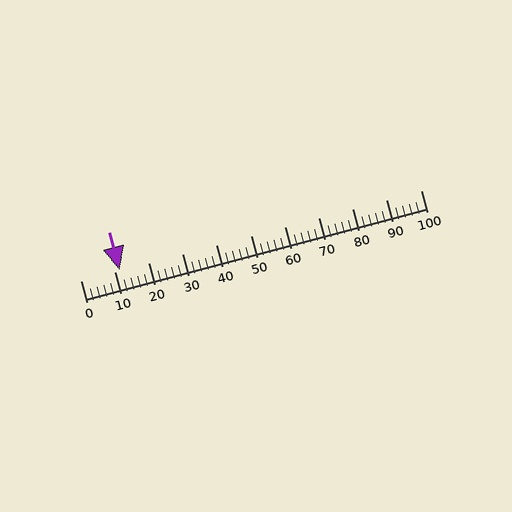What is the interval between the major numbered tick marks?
The major tick marks are spaced 10 units apart.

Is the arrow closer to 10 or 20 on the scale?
The arrow is closer to 10.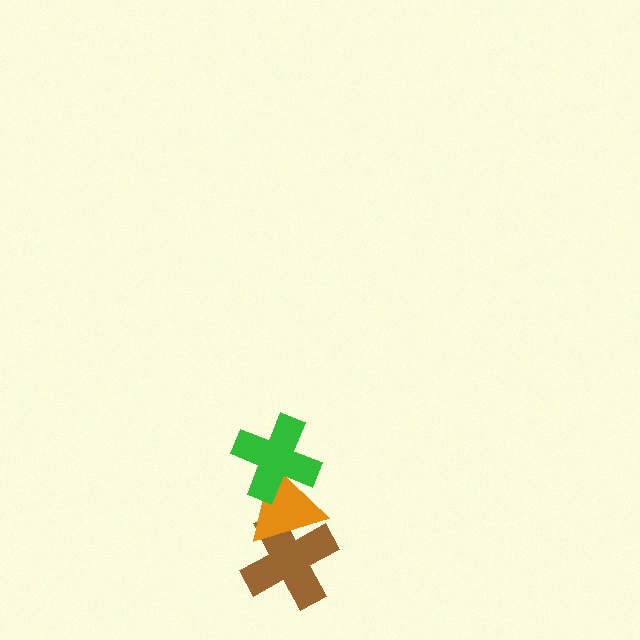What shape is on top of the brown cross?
The orange triangle is on top of the brown cross.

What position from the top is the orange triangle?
The orange triangle is 2nd from the top.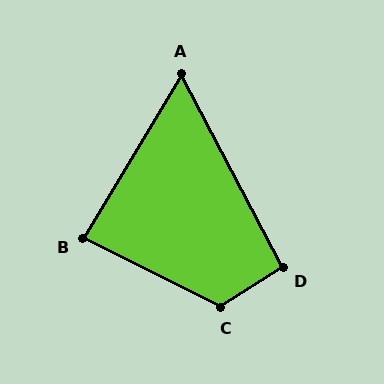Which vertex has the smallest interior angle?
A, at approximately 59 degrees.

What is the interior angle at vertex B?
Approximately 85 degrees (approximately right).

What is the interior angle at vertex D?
Approximately 95 degrees (approximately right).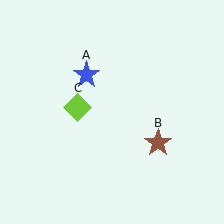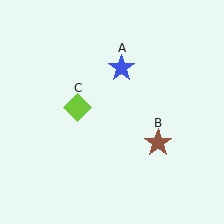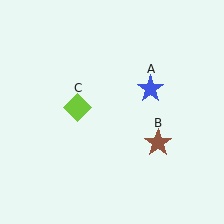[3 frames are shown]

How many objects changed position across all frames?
1 object changed position: blue star (object A).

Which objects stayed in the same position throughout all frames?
Brown star (object B) and lime diamond (object C) remained stationary.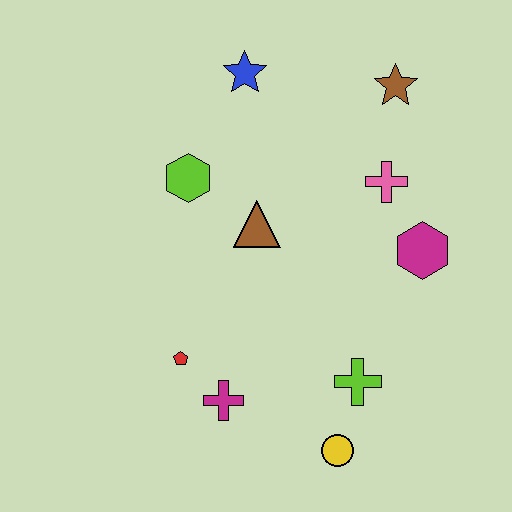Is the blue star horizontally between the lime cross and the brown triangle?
No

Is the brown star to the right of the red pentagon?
Yes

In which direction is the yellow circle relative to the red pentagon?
The yellow circle is to the right of the red pentagon.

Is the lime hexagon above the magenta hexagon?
Yes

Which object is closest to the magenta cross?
The red pentagon is closest to the magenta cross.